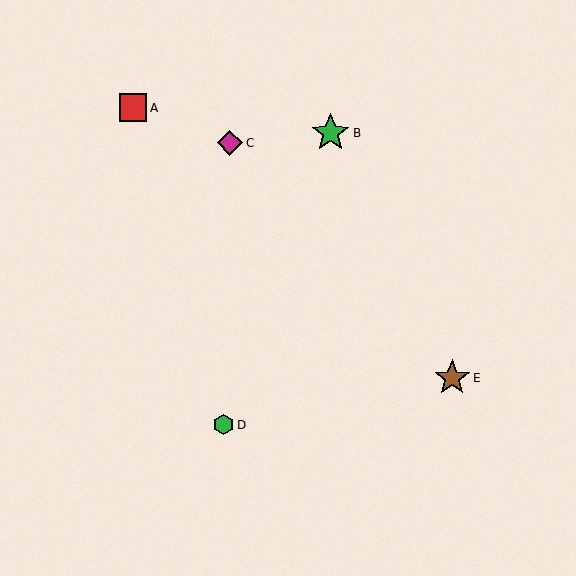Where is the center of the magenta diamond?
The center of the magenta diamond is at (230, 143).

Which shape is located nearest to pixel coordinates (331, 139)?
The green star (labeled B) at (330, 133) is nearest to that location.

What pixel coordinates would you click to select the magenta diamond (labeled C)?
Click at (230, 143) to select the magenta diamond C.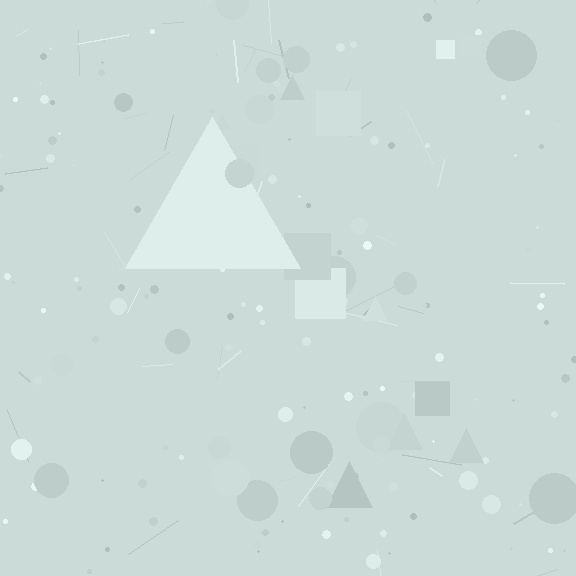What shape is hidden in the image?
A triangle is hidden in the image.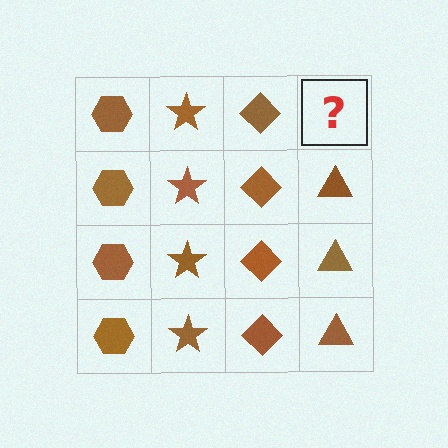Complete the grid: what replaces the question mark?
The question mark should be replaced with a brown triangle.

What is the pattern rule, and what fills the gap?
The rule is that each column has a consistent shape. The gap should be filled with a brown triangle.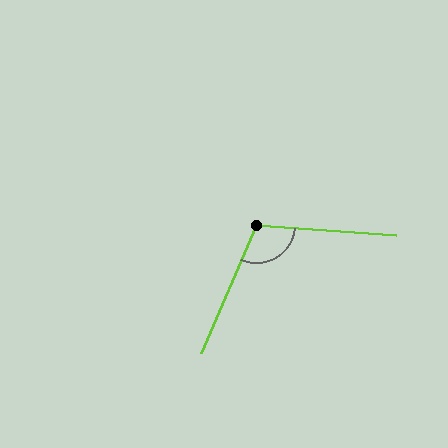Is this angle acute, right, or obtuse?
It is obtuse.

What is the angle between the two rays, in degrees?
Approximately 109 degrees.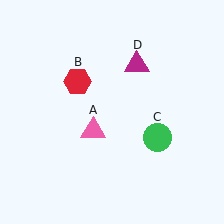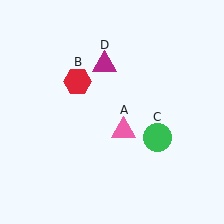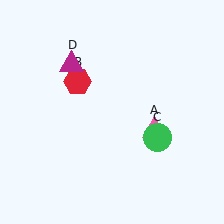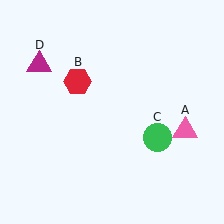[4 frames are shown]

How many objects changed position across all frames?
2 objects changed position: pink triangle (object A), magenta triangle (object D).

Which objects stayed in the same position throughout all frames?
Red hexagon (object B) and green circle (object C) remained stationary.